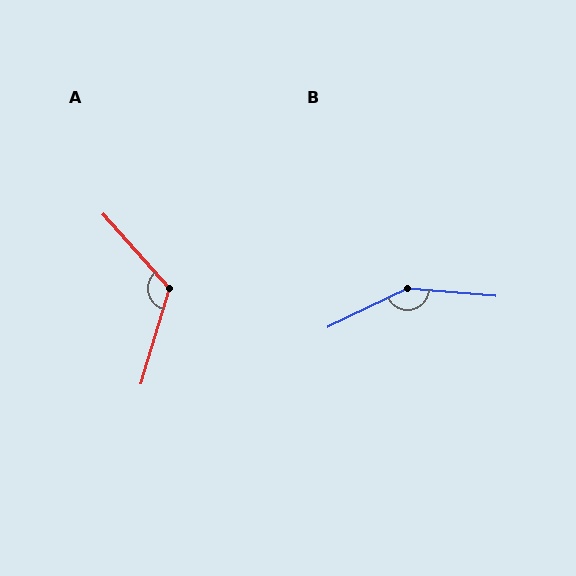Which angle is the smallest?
A, at approximately 122 degrees.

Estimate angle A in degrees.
Approximately 122 degrees.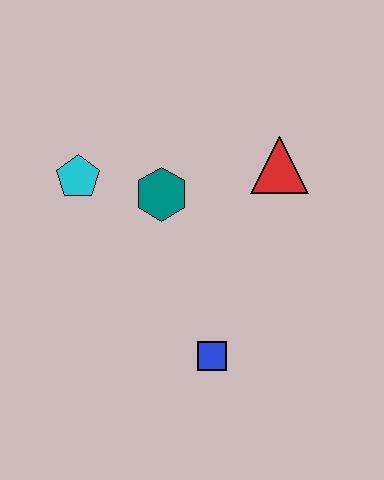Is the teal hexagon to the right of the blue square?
No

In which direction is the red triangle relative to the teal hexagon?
The red triangle is to the right of the teal hexagon.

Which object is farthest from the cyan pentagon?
The blue square is farthest from the cyan pentagon.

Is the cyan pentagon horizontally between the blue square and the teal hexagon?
No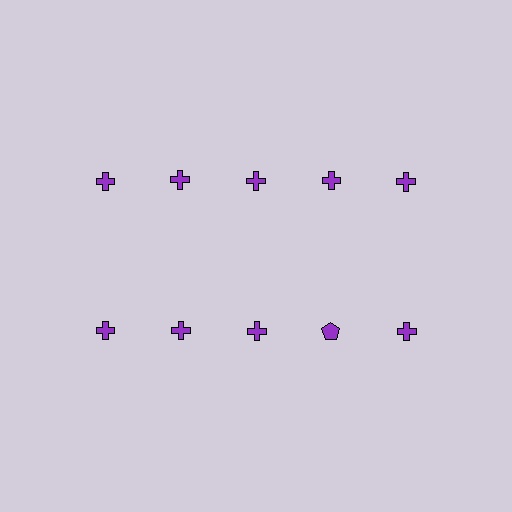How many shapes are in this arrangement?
There are 10 shapes arranged in a grid pattern.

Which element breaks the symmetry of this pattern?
The purple pentagon in the second row, second from right column breaks the symmetry. All other shapes are purple crosses.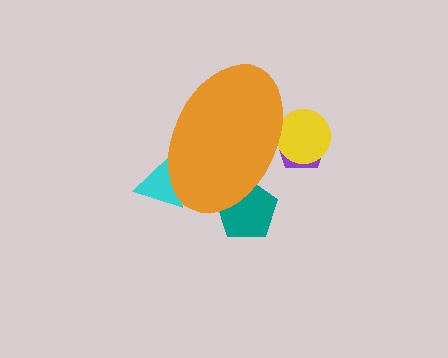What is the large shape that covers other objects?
An orange ellipse.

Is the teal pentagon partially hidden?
Yes, the teal pentagon is partially hidden behind the orange ellipse.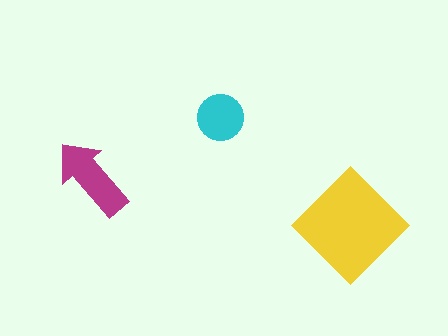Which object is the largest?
The yellow diamond.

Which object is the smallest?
The cyan circle.